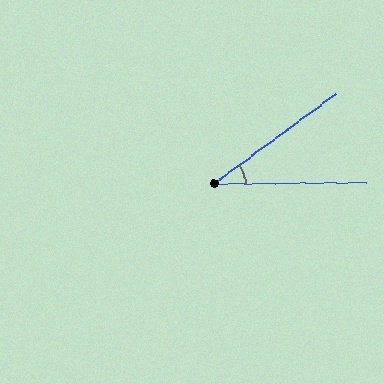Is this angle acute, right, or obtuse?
It is acute.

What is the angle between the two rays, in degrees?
Approximately 36 degrees.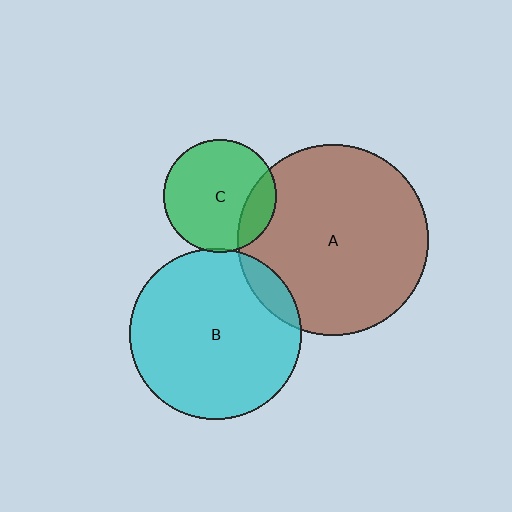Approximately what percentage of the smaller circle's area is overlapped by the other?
Approximately 10%.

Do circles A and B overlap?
Yes.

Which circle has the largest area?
Circle A (brown).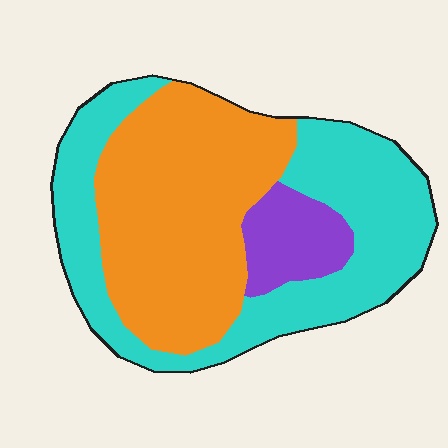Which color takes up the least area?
Purple, at roughly 10%.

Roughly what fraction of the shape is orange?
Orange takes up between a quarter and a half of the shape.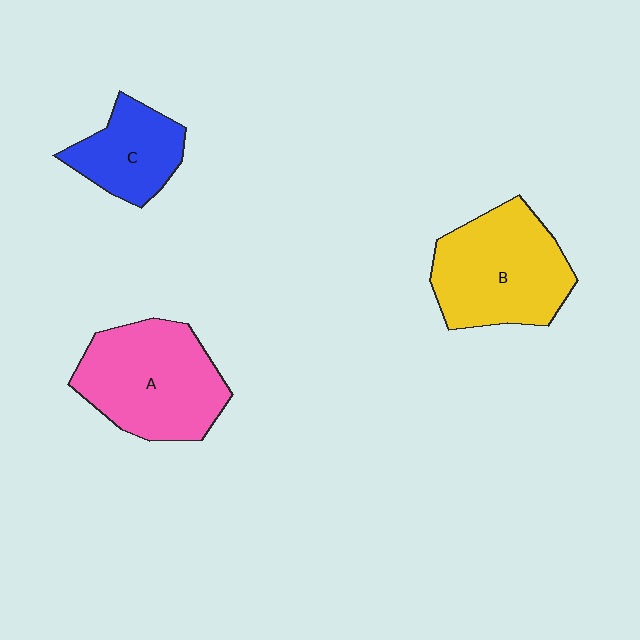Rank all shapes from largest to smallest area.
From largest to smallest: A (pink), B (yellow), C (blue).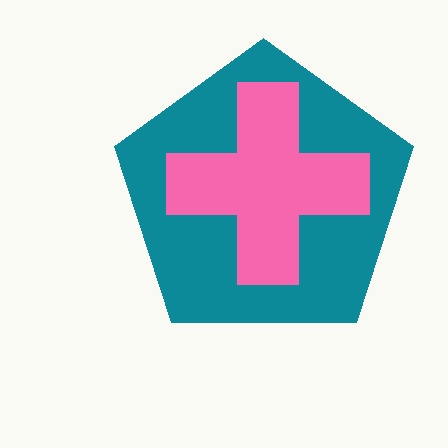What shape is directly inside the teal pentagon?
The pink cross.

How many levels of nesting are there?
2.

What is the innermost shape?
The pink cross.